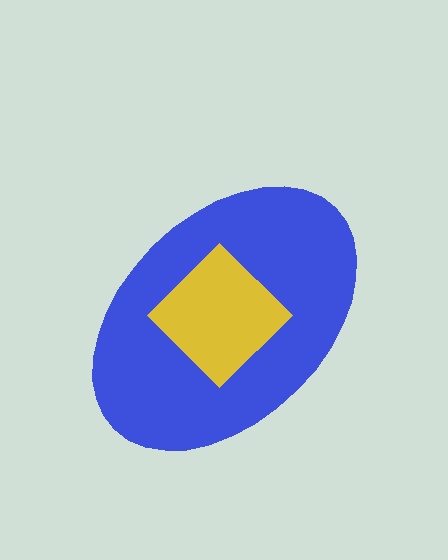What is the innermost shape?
The yellow diamond.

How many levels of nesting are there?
2.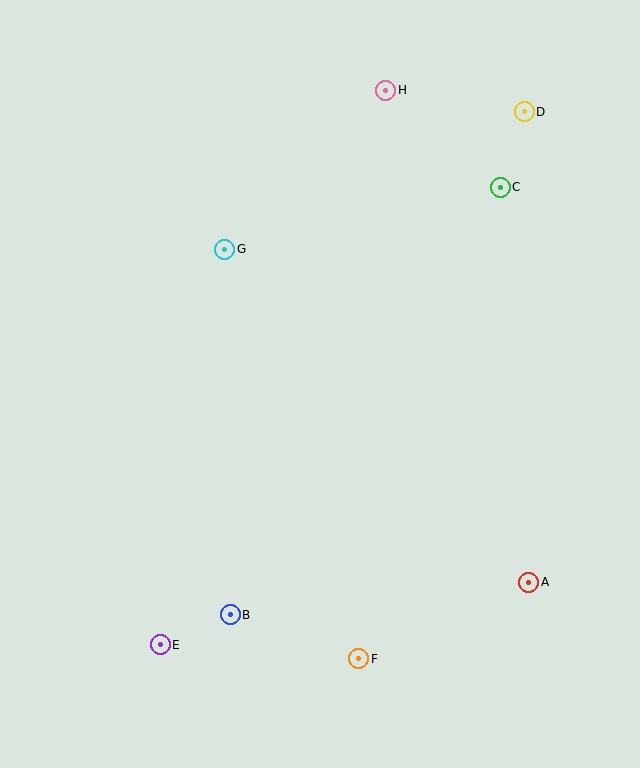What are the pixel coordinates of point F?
Point F is at (359, 659).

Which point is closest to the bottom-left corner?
Point E is closest to the bottom-left corner.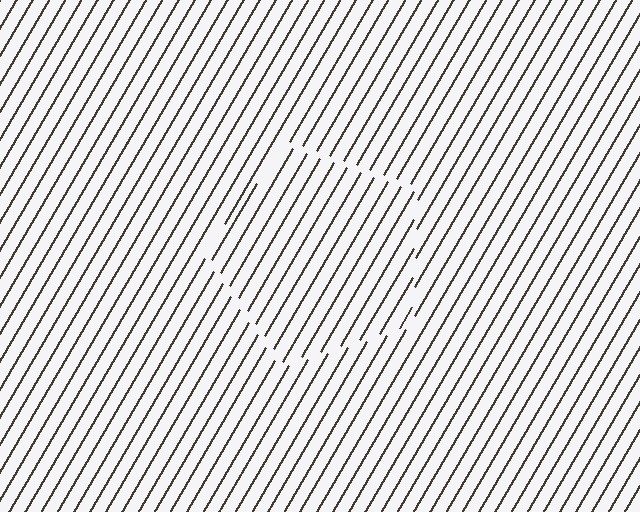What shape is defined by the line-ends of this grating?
An illusory pentagon. The interior of the shape contains the same grating, shifted by half a period — the contour is defined by the phase discontinuity where line-ends from the inner and outer gratings abut.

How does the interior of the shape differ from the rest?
The interior of the shape contains the same grating, shifted by half a period — the contour is defined by the phase discontinuity where line-ends from the inner and outer gratings abut.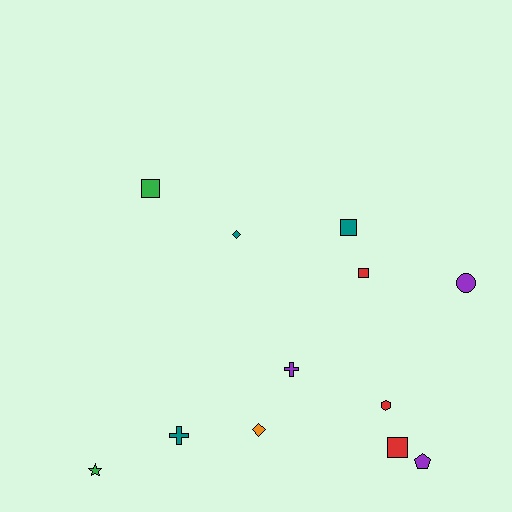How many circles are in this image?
There is 1 circle.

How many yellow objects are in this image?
There are no yellow objects.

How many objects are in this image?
There are 12 objects.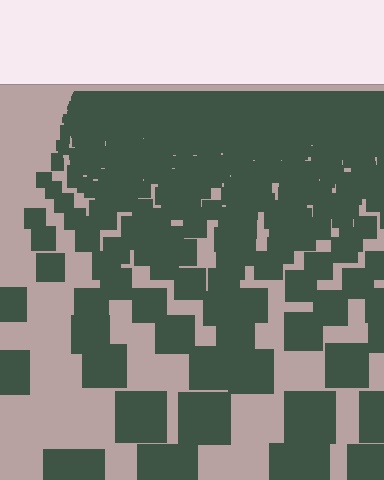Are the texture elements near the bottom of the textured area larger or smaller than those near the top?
Larger. Near the bottom, elements are closer to the viewer and appear at a bigger on-screen size.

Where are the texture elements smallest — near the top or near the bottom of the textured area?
Near the top.